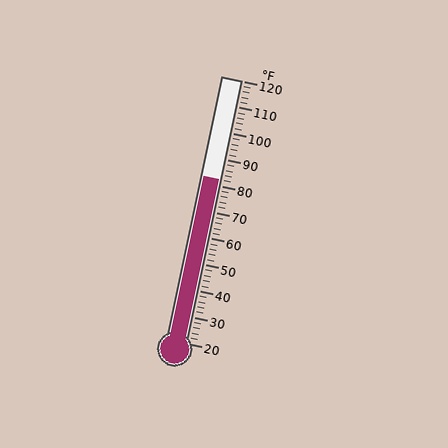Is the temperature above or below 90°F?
The temperature is below 90°F.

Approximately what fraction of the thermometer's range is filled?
The thermometer is filled to approximately 60% of its range.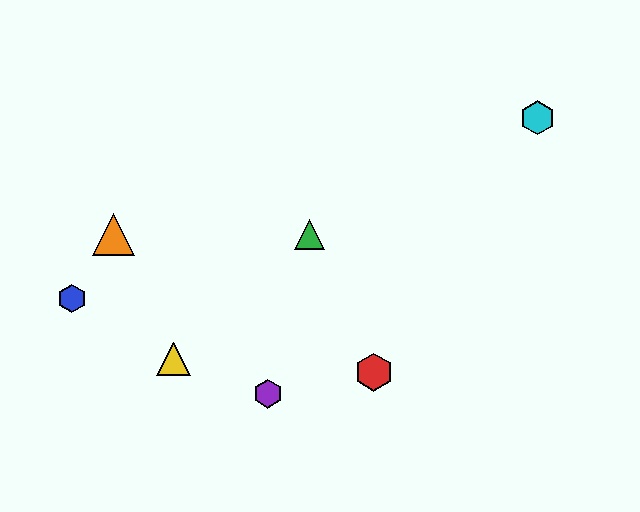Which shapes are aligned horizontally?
The green triangle, the orange triangle are aligned horizontally.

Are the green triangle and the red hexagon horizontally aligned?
No, the green triangle is at y≈234 and the red hexagon is at y≈372.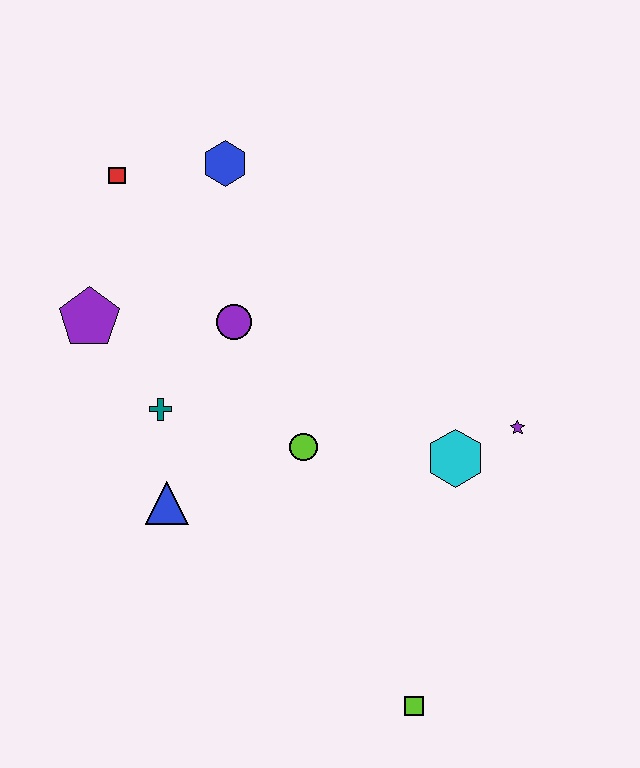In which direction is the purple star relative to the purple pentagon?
The purple star is to the right of the purple pentagon.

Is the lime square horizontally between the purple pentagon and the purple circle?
No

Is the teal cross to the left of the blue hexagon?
Yes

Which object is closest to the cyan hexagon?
The purple star is closest to the cyan hexagon.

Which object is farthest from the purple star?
The red square is farthest from the purple star.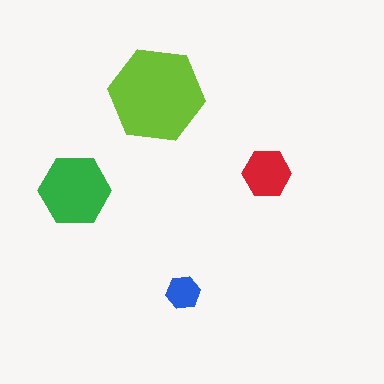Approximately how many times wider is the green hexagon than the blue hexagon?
About 2 times wider.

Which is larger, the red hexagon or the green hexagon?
The green one.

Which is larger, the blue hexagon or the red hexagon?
The red one.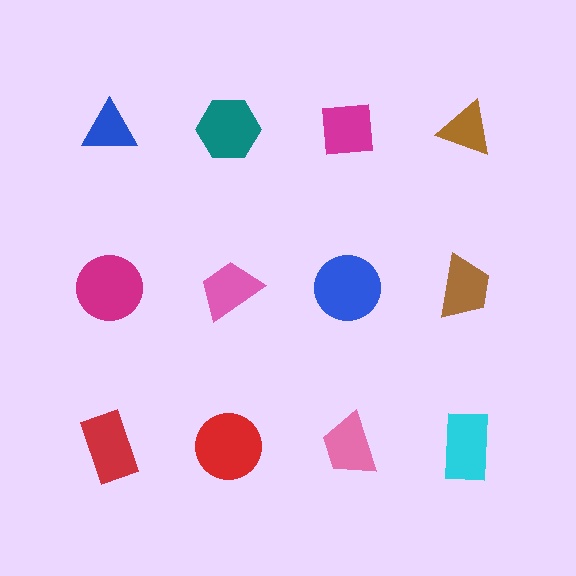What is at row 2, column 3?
A blue circle.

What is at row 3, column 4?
A cyan rectangle.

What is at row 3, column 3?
A pink trapezoid.